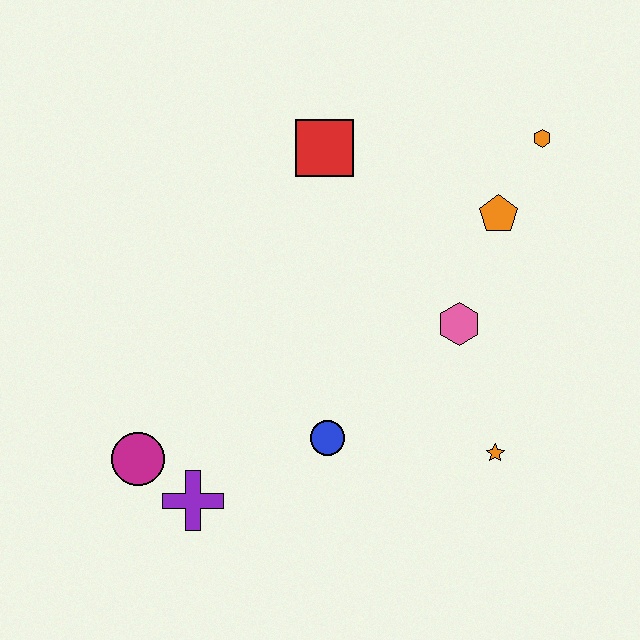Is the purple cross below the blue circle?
Yes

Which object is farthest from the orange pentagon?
The magenta circle is farthest from the orange pentagon.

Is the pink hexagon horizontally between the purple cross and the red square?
No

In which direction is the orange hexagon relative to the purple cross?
The orange hexagon is above the purple cross.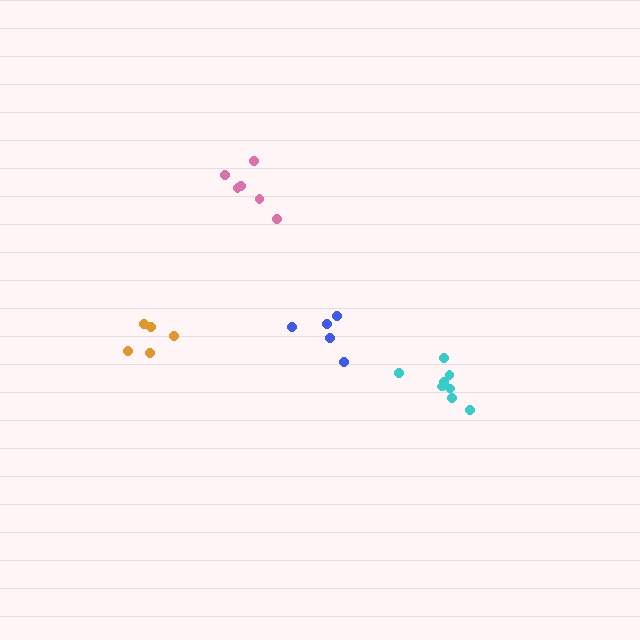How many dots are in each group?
Group 1: 6 dots, Group 2: 5 dots, Group 3: 8 dots, Group 4: 5 dots (24 total).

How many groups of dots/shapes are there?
There are 4 groups.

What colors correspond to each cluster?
The clusters are colored: pink, orange, cyan, blue.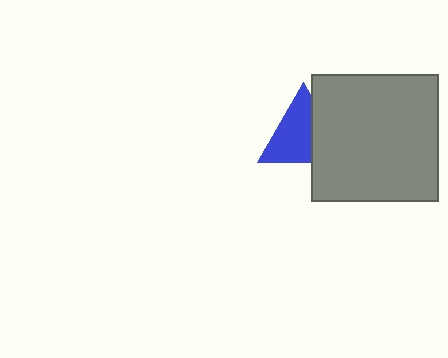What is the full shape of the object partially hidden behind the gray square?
The partially hidden object is a blue triangle.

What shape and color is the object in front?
The object in front is a gray square.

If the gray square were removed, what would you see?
You would see the complete blue triangle.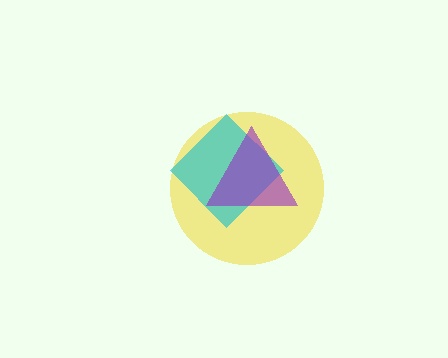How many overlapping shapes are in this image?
There are 3 overlapping shapes in the image.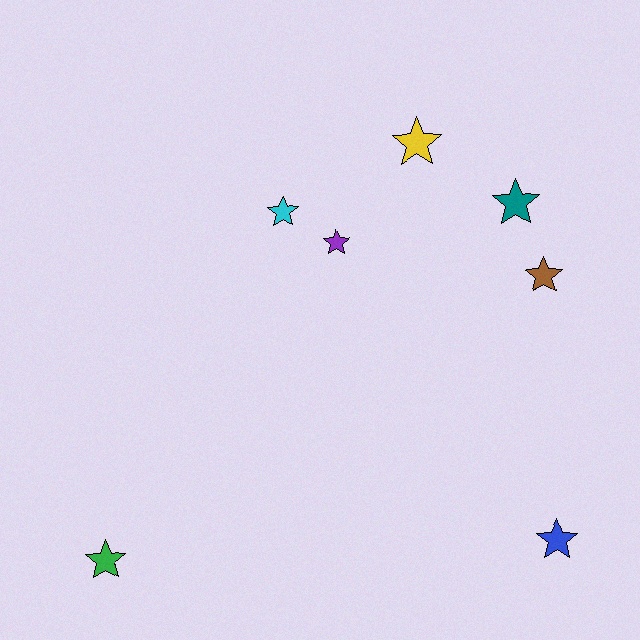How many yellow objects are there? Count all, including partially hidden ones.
There is 1 yellow object.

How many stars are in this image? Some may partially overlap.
There are 7 stars.